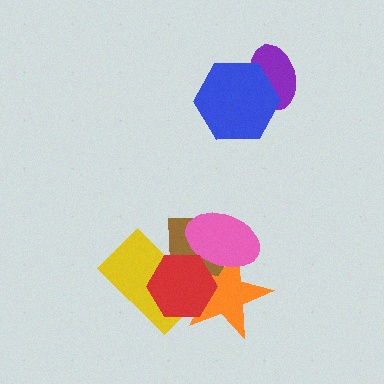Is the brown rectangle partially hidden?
Yes, it is partially covered by another shape.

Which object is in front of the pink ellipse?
The red hexagon is in front of the pink ellipse.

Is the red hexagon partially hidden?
No, no other shape covers it.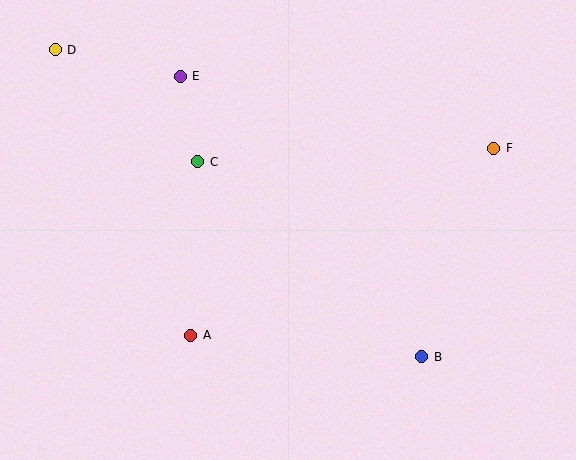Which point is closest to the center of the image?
Point C at (198, 162) is closest to the center.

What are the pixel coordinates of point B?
Point B is at (422, 357).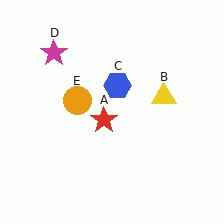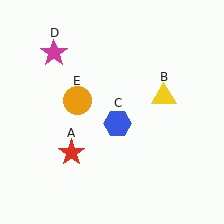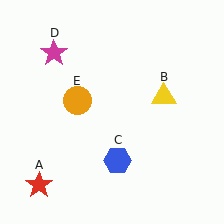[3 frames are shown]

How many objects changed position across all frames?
2 objects changed position: red star (object A), blue hexagon (object C).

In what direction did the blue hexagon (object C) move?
The blue hexagon (object C) moved down.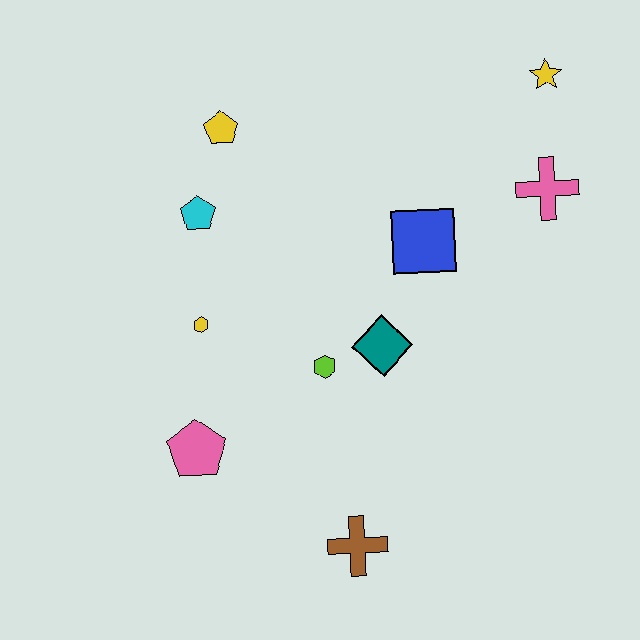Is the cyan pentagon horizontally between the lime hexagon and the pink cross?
No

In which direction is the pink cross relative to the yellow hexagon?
The pink cross is to the right of the yellow hexagon.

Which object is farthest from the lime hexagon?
The yellow star is farthest from the lime hexagon.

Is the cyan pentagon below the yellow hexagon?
No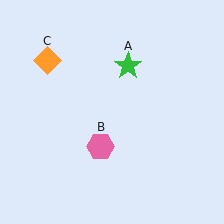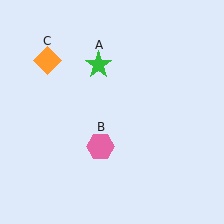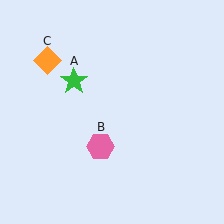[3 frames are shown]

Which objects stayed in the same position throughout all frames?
Pink hexagon (object B) and orange diamond (object C) remained stationary.